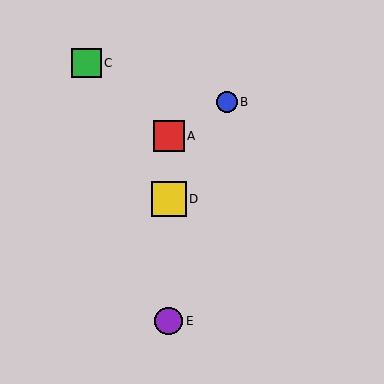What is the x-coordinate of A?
Object A is at x≈169.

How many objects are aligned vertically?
3 objects (A, D, E) are aligned vertically.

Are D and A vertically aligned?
Yes, both are at x≈169.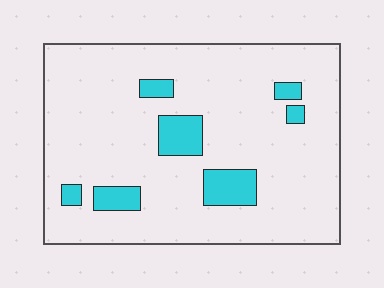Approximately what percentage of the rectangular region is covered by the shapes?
Approximately 10%.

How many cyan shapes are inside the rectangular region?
7.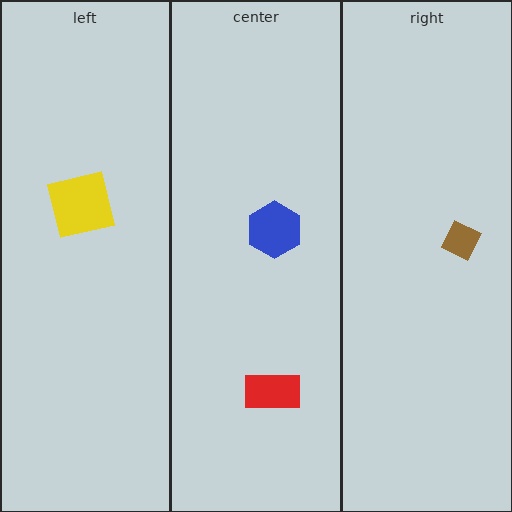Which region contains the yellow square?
The left region.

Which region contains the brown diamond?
The right region.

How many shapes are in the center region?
2.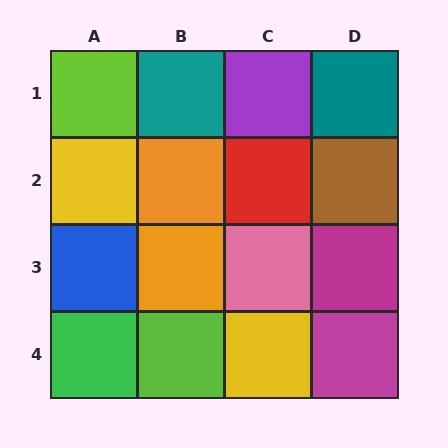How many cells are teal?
2 cells are teal.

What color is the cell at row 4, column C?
Yellow.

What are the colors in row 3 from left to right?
Blue, orange, pink, magenta.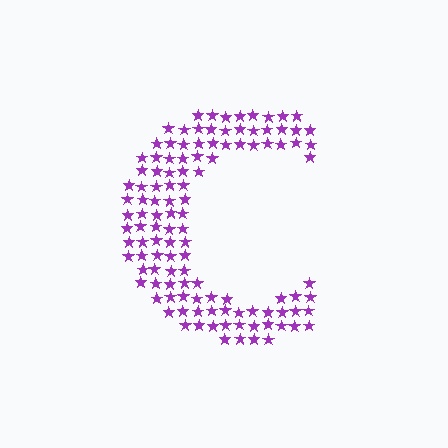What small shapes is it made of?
It is made of small stars.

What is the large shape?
The large shape is the letter C.